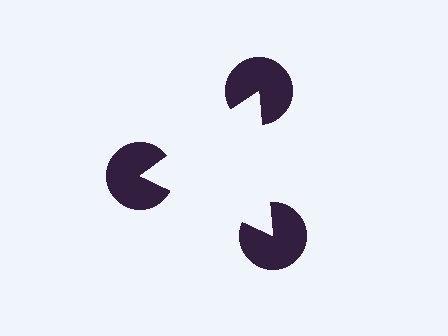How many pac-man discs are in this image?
There are 3 — one at each vertex of the illusory triangle.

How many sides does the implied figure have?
3 sides.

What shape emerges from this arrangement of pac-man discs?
An illusory triangle — its edges are inferred from the aligned wedge cuts in the pac-man discs, not physically drawn.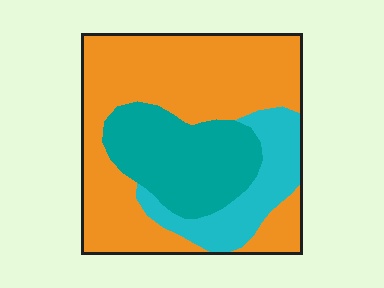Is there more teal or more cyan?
Teal.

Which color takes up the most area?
Orange, at roughly 55%.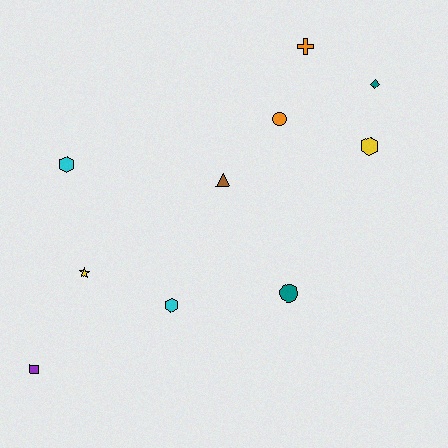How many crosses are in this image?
There is 1 cross.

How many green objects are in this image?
There are no green objects.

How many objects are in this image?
There are 10 objects.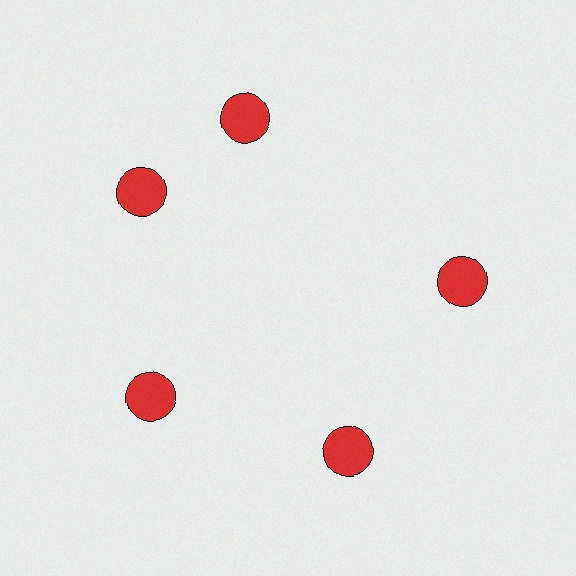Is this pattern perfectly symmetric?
No. The 5 red circles are arranged in a ring, but one element near the 1 o'clock position is rotated out of alignment along the ring, breaking the 5-fold rotational symmetry.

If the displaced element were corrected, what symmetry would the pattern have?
It would have 5-fold rotational symmetry — the pattern would map onto itself every 72 degrees.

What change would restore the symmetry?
The symmetry would be restored by rotating it back into even spacing with its neighbors so that all 5 circles sit at equal angles and equal distance from the center.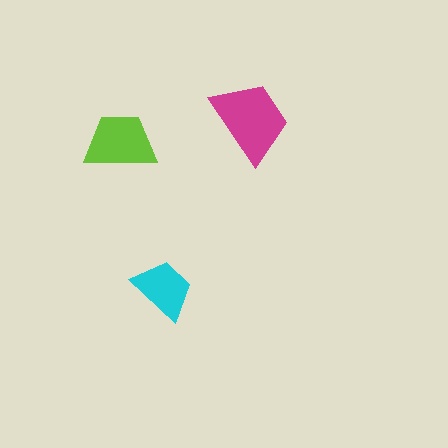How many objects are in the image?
There are 3 objects in the image.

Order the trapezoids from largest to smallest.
the magenta one, the lime one, the cyan one.